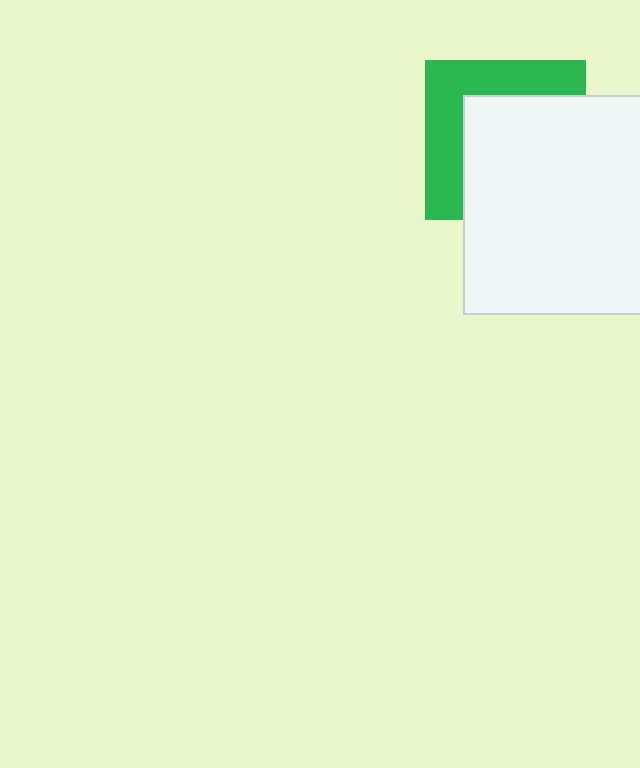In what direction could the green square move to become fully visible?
The green square could move toward the upper-left. That would shift it out from behind the white square entirely.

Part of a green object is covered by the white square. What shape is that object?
It is a square.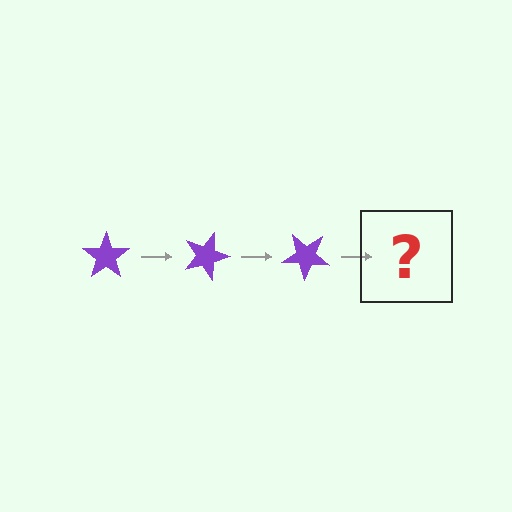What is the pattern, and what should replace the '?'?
The pattern is that the star rotates 20 degrees each step. The '?' should be a purple star rotated 60 degrees.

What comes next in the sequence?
The next element should be a purple star rotated 60 degrees.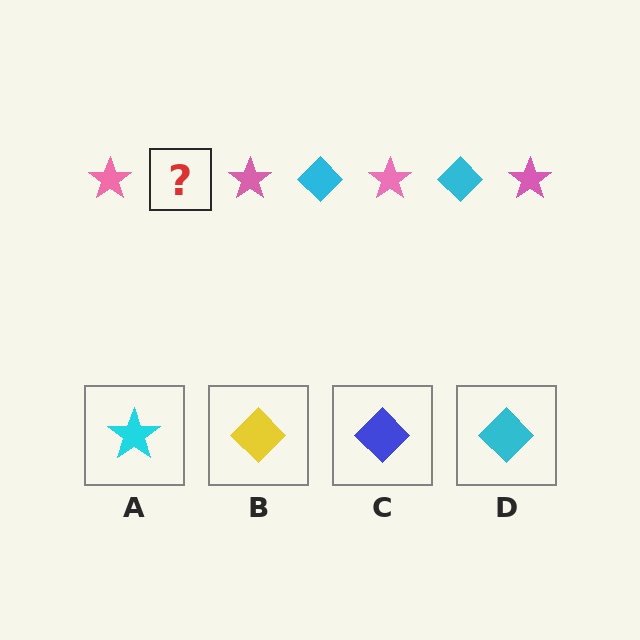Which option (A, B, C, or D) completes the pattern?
D.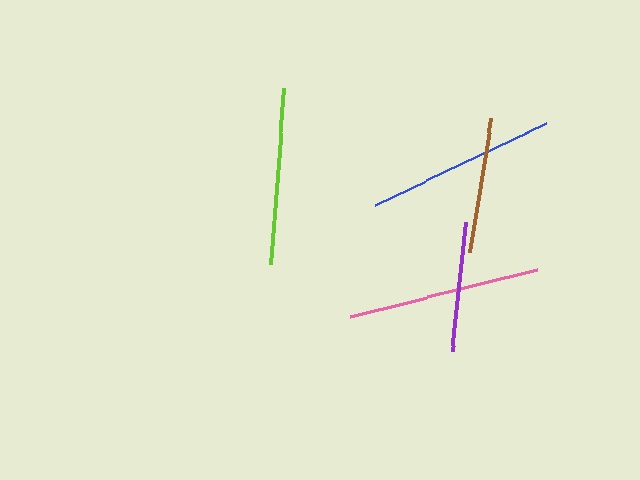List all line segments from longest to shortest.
From longest to shortest: pink, blue, lime, brown, purple.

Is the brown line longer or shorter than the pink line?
The pink line is longer than the brown line.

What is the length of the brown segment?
The brown segment is approximately 136 pixels long.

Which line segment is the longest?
The pink line is the longest at approximately 193 pixels.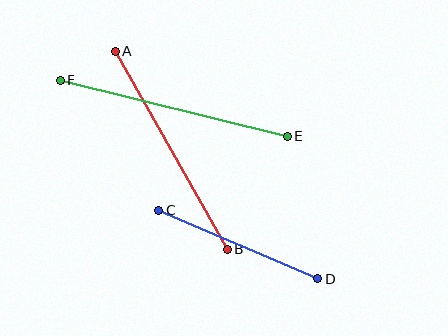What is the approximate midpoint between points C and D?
The midpoint is at approximately (238, 244) pixels.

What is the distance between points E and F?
The distance is approximately 234 pixels.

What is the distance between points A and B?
The distance is approximately 227 pixels.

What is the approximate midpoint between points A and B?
The midpoint is at approximately (171, 150) pixels.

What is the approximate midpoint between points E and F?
The midpoint is at approximately (174, 108) pixels.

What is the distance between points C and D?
The distance is approximately 173 pixels.